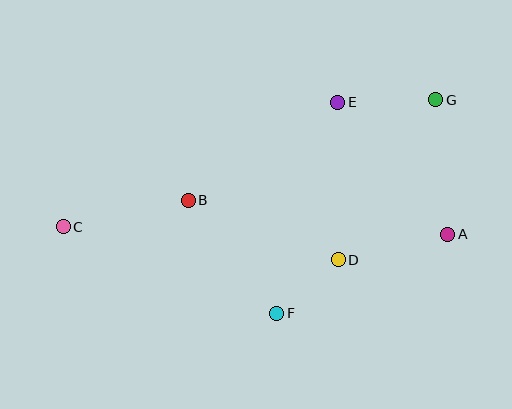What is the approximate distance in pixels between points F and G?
The distance between F and G is approximately 266 pixels.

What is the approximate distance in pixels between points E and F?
The distance between E and F is approximately 220 pixels.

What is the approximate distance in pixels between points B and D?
The distance between B and D is approximately 161 pixels.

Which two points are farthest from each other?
Points C and G are farthest from each other.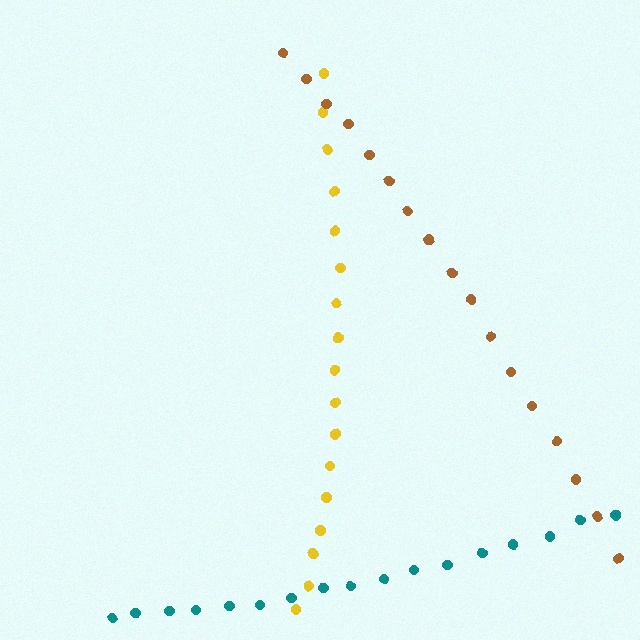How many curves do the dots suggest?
There are 3 distinct paths.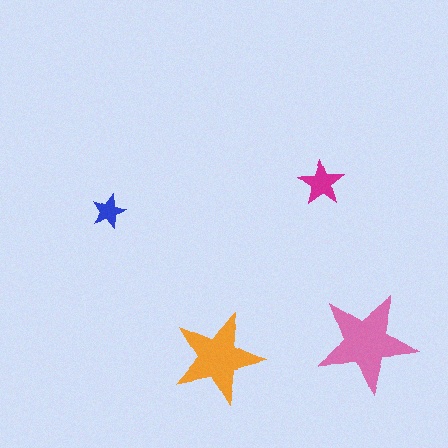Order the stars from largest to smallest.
the pink one, the orange one, the magenta one, the blue one.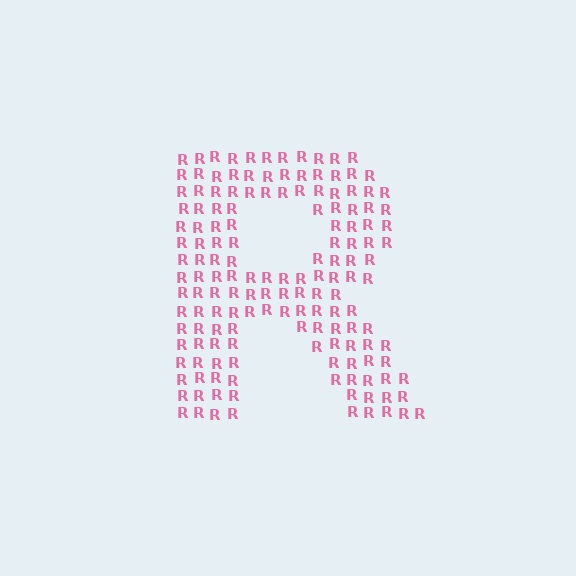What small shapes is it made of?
It is made of small letter R's.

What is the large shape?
The large shape is the letter R.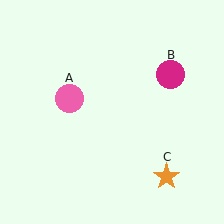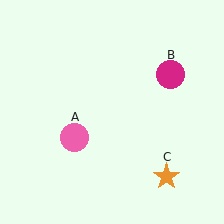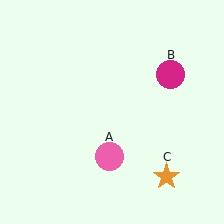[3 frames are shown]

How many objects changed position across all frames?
1 object changed position: pink circle (object A).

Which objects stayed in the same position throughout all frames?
Magenta circle (object B) and orange star (object C) remained stationary.